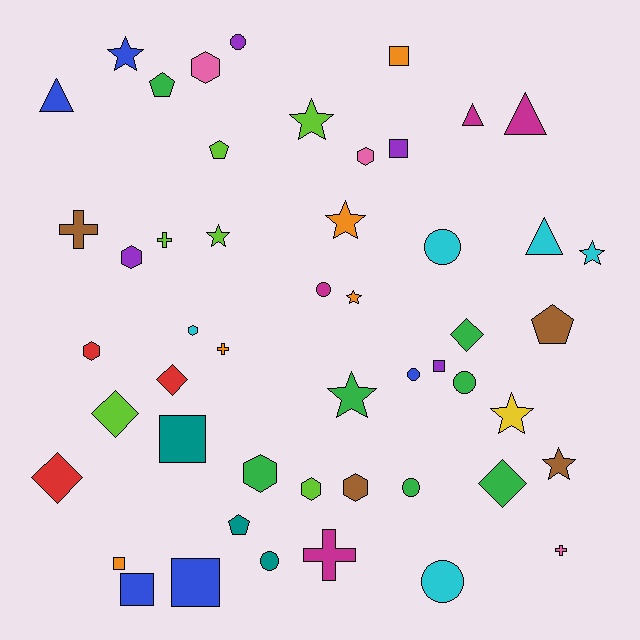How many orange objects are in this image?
There are 5 orange objects.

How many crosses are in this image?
There are 5 crosses.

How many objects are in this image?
There are 50 objects.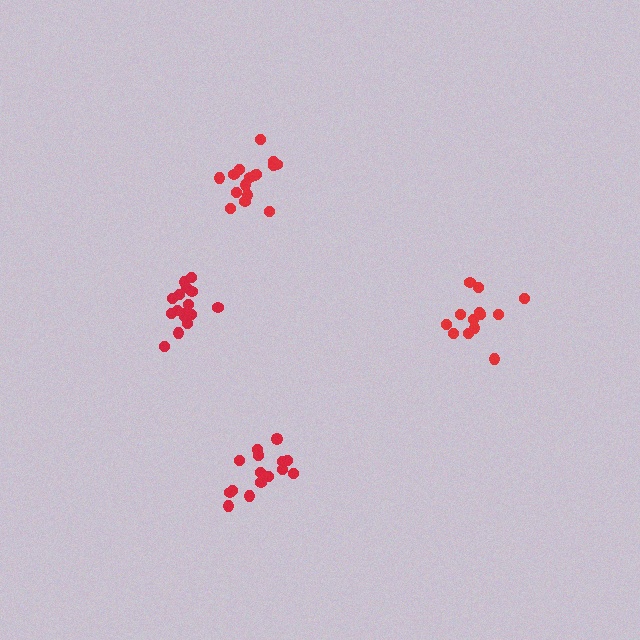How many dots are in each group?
Group 1: 13 dots, Group 2: 16 dots, Group 3: 16 dots, Group 4: 15 dots (60 total).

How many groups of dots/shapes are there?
There are 4 groups.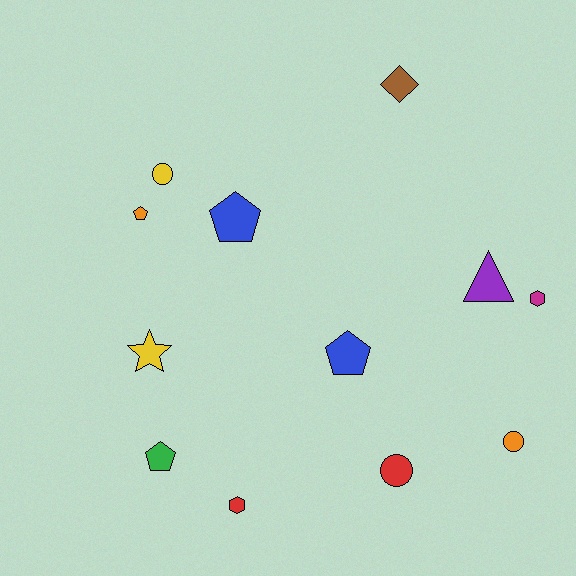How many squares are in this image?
There are no squares.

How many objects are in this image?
There are 12 objects.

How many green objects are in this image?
There is 1 green object.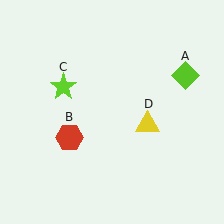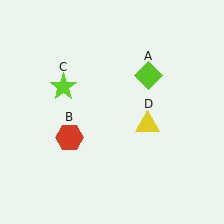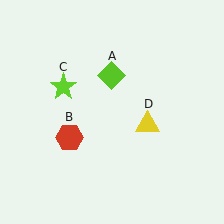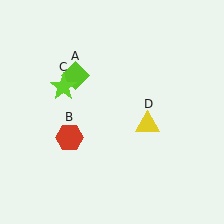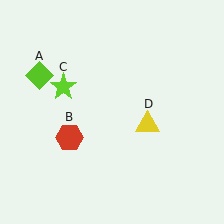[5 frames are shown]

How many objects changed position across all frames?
1 object changed position: lime diamond (object A).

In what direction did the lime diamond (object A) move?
The lime diamond (object A) moved left.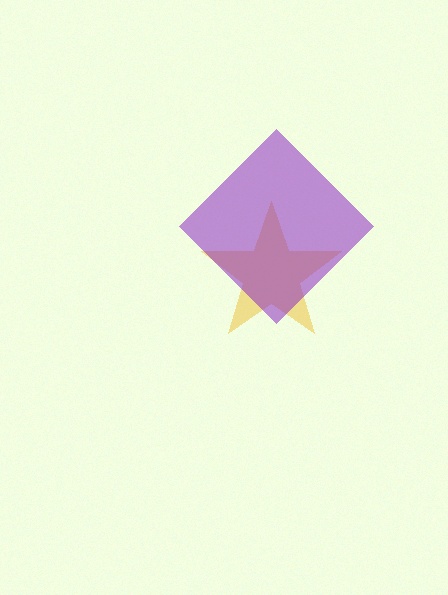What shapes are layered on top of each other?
The layered shapes are: a yellow star, a purple diamond.